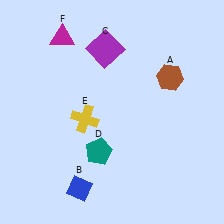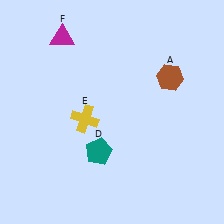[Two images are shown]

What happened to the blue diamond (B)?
The blue diamond (B) was removed in Image 2. It was in the bottom-left area of Image 1.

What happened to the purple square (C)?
The purple square (C) was removed in Image 2. It was in the top-left area of Image 1.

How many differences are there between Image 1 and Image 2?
There are 2 differences between the two images.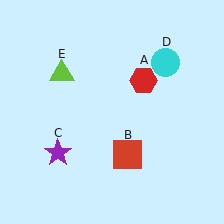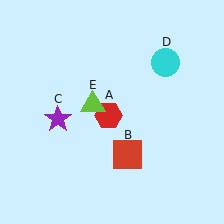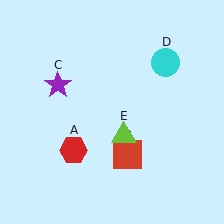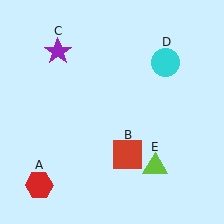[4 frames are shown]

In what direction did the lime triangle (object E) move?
The lime triangle (object E) moved down and to the right.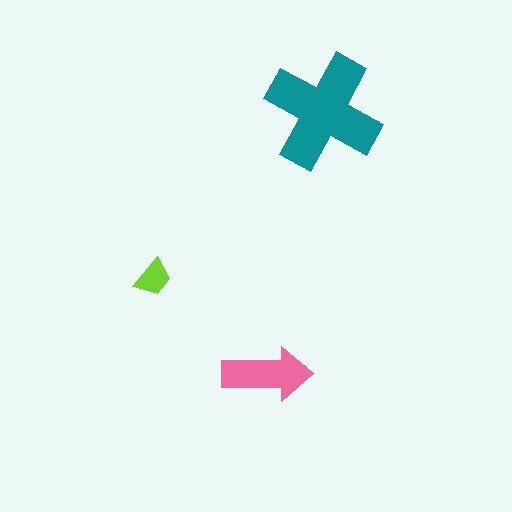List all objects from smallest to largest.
The lime trapezoid, the pink arrow, the teal cross.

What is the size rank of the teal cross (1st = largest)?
1st.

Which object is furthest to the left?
The lime trapezoid is leftmost.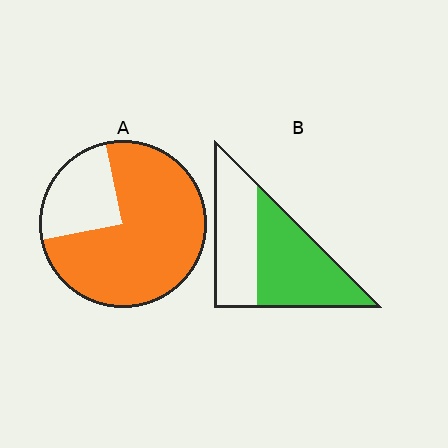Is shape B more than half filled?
Yes.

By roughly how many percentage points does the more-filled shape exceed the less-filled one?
By roughly 20 percentage points (A over B).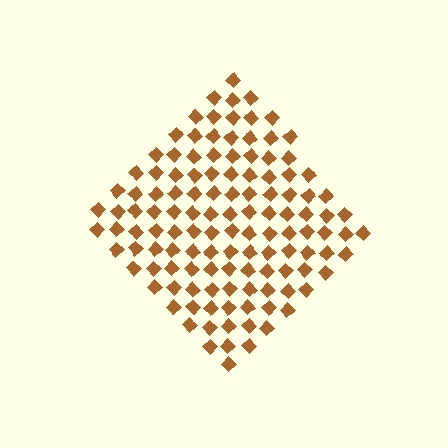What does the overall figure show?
The overall figure shows a diamond.